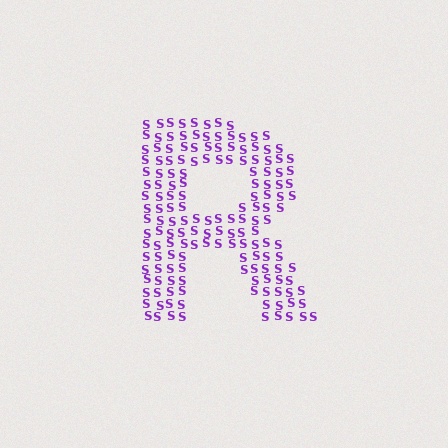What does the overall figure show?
The overall figure shows the letter R.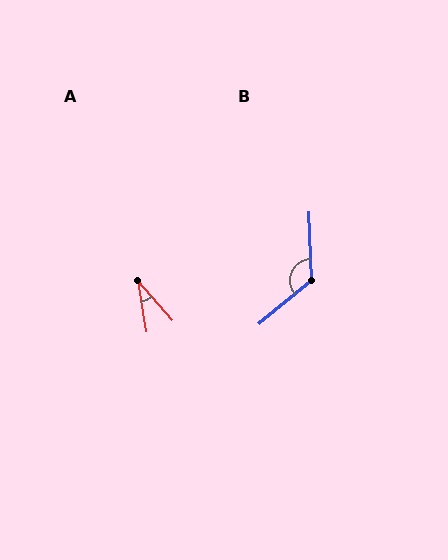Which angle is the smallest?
A, at approximately 32 degrees.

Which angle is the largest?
B, at approximately 128 degrees.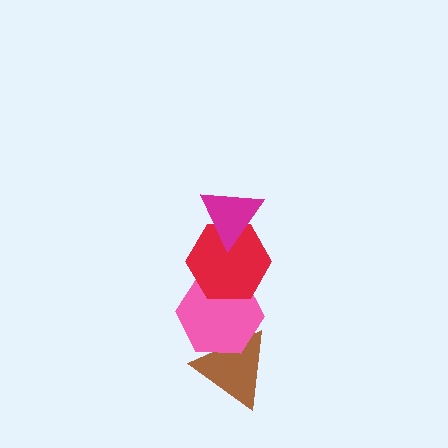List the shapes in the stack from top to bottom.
From top to bottom: the magenta triangle, the red hexagon, the pink hexagon, the brown triangle.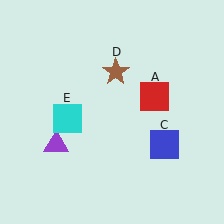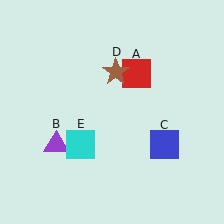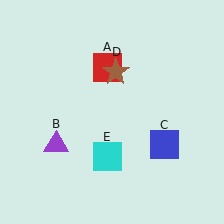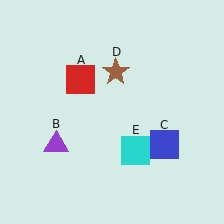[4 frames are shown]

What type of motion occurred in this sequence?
The red square (object A), cyan square (object E) rotated counterclockwise around the center of the scene.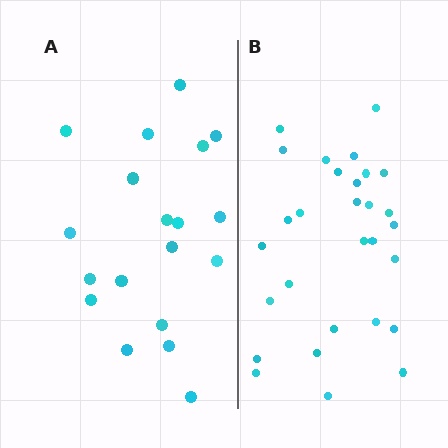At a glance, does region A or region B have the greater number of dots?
Region B (the right region) has more dots.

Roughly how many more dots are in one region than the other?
Region B has roughly 10 or so more dots than region A.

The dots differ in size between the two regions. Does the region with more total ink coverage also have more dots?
No. Region A has more total ink coverage because its dots are larger, but region B actually contains more individual dots. Total area can be misleading — the number of items is what matters here.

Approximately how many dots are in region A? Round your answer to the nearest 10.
About 20 dots. (The exact count is 19, which rounds to 20.)